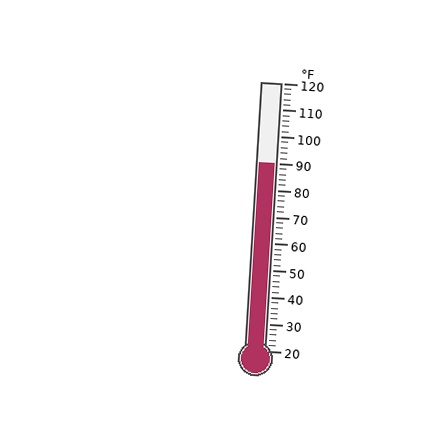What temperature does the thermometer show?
The thermometer shows approximately 90°F.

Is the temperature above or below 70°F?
The temperature is above 70°F.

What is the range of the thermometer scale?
The thermometer scale ranges from 20°F to 120°F.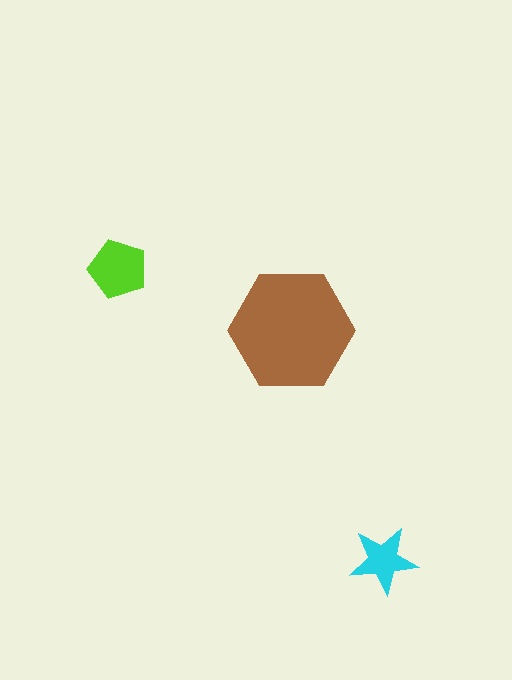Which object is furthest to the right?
The cyan star is rightmost.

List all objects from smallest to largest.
The cyan star, the lime pentagon, the brown hexagon.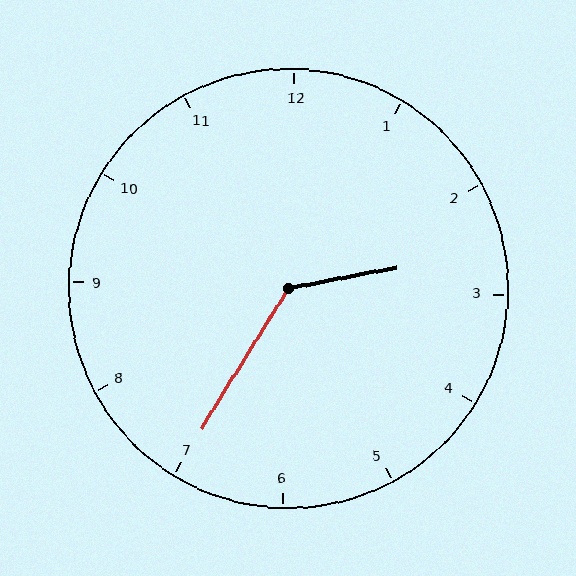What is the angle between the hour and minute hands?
Approximately 132 degrees.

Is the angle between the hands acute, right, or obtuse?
It is obtuse.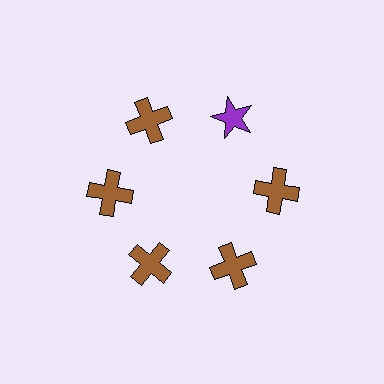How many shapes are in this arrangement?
There are 6 shapes arranged in a ring pattern.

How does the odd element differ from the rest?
It differs in both color (purple instead of brown) and shape (star instead of cross).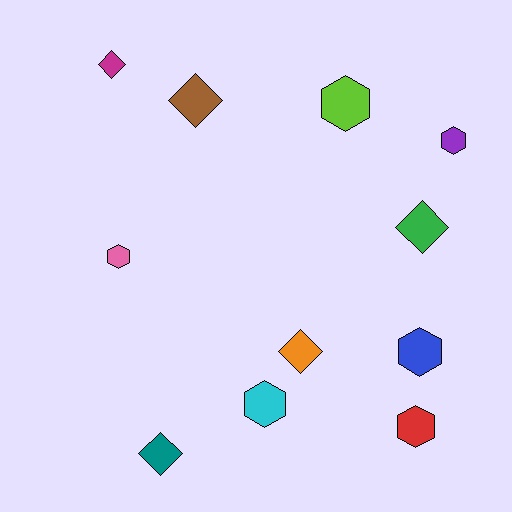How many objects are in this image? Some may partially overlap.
There are 11 objects.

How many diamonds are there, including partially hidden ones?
There are 5 diamonds.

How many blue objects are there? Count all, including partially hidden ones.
There is 1 blue object.